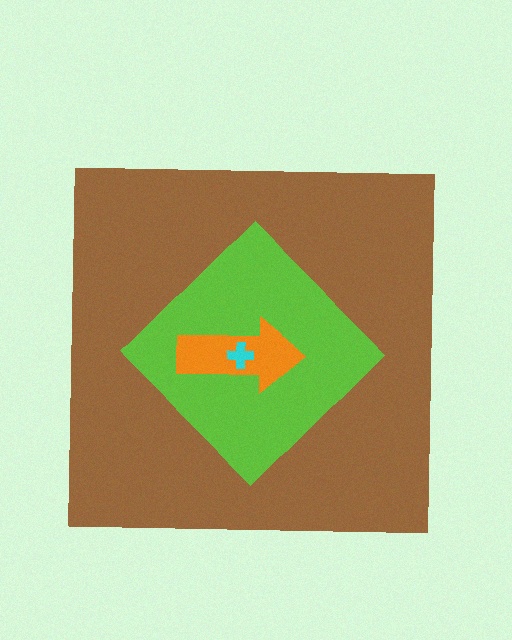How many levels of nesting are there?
4.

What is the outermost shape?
The brown square.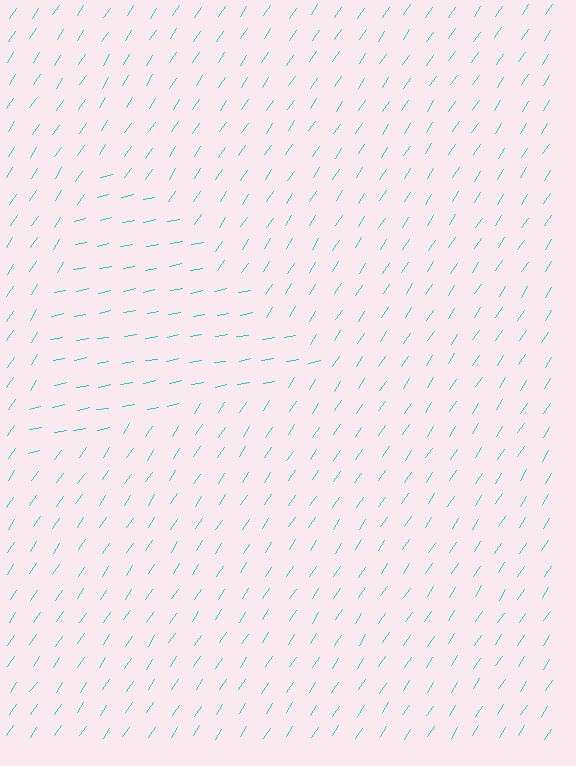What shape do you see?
I see a triangle.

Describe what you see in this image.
The image is filled with small cyan line segments. A triangle region in the image has lines oriented differently from the surrounding lines, creating a visible texture boundary.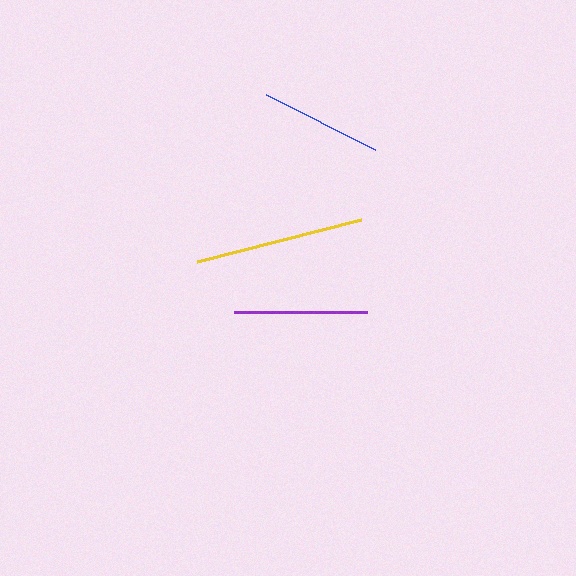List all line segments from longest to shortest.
From longest to shortest: yellow, purple, blue.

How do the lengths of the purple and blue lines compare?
The purple and blue lines are approximately the same length.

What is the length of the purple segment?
The purple segment is approximately 133 pixels long.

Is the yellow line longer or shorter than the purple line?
The yellow line is longer than the purple line.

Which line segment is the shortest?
The blue line is the shortest at approximately 122 pixels.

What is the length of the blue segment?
The blue segment is approximately 122 pixels long.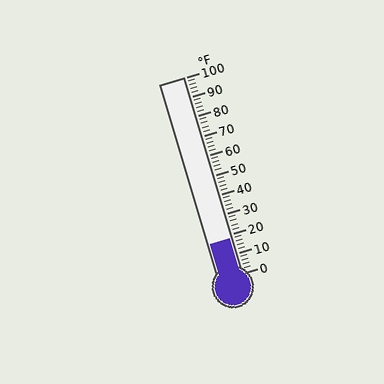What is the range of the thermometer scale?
The thermometer scale ranges from 0°F to 100°F.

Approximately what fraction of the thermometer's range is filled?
The thermometer is filled to approximately 20% of its range.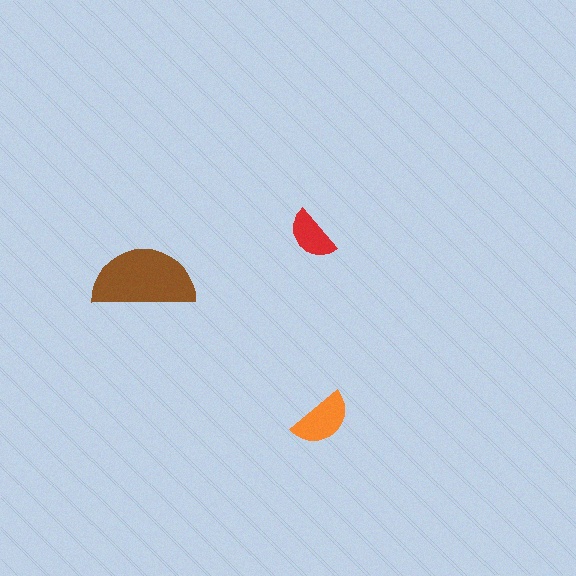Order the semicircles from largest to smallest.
the brown one, the orange one, the red one.